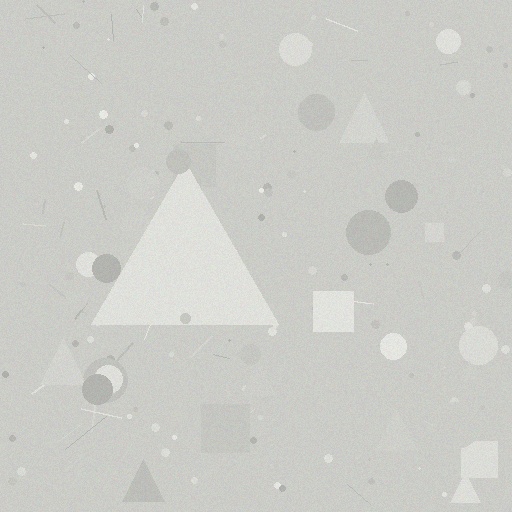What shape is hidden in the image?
A triangle is hidden in the image.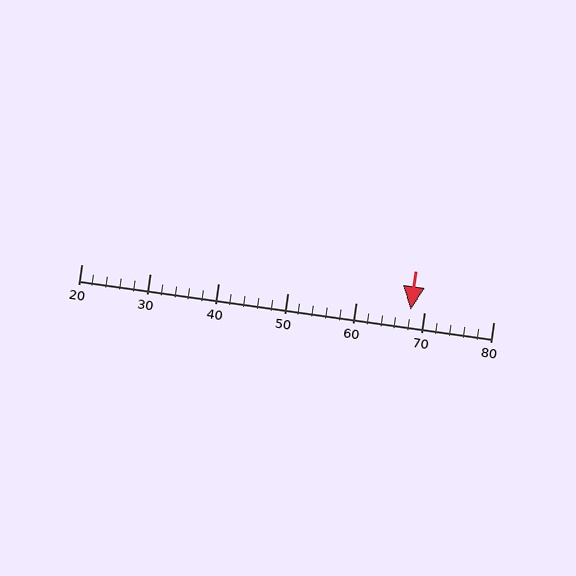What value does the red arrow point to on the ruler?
The red arrow points to approximately 68.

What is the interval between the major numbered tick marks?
The major tick marks are spaced 10 units apart.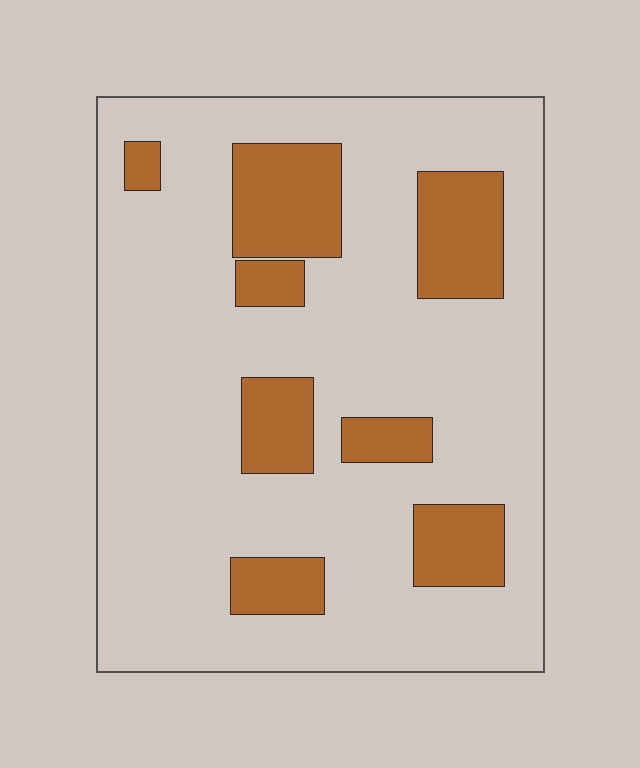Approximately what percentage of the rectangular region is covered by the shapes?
Approximately 20%.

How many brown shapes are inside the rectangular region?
8.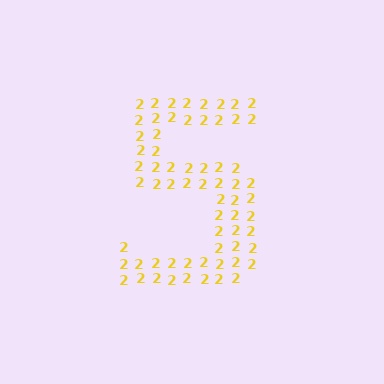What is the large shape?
The large shape is the digit 5.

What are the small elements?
The small elements are digit 2's.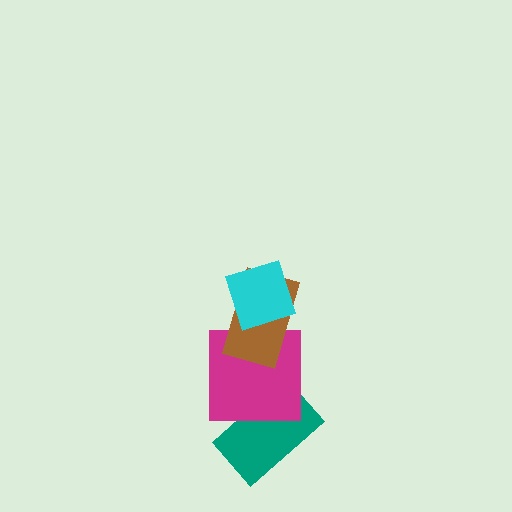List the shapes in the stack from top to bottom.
From top to bottom: the cyan diamond, the brown rectangle, the magenta square, the teal rectangle.